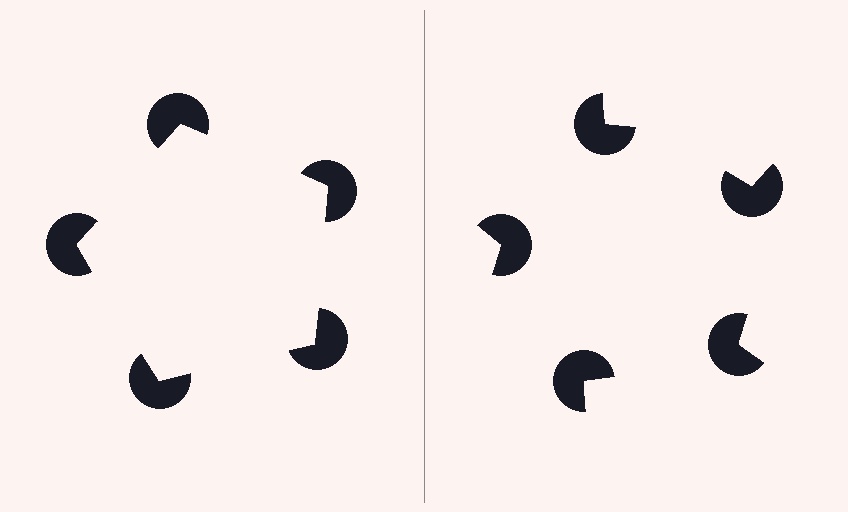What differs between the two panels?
The pac-man discs are positioned identically on both sides; only the wedge orientations differ. On the left they align to a pentagon; on the right they are misaligned.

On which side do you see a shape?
An illusory pentagon appears on the left side. On the right side the wedge cuts are rotated, so no coherent shape forms.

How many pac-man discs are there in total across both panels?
10 — 5 on each side.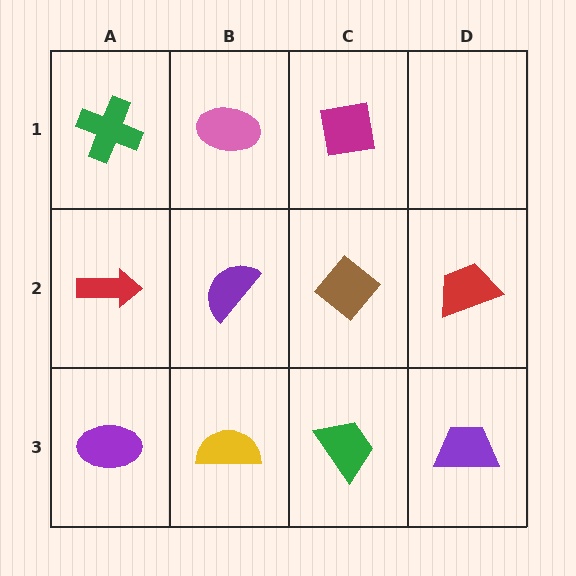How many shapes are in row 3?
4 shapes.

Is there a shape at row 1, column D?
No, that cell is empty.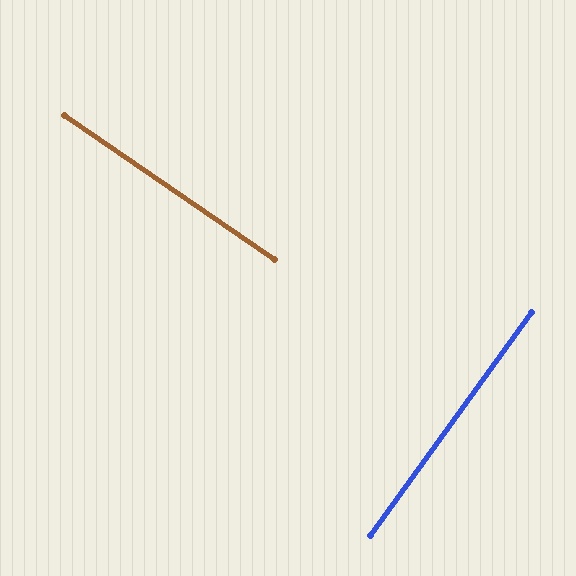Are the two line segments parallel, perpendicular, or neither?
Perpendicular — they meet at approximately 89°.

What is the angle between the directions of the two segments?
Approximately 89 degrees.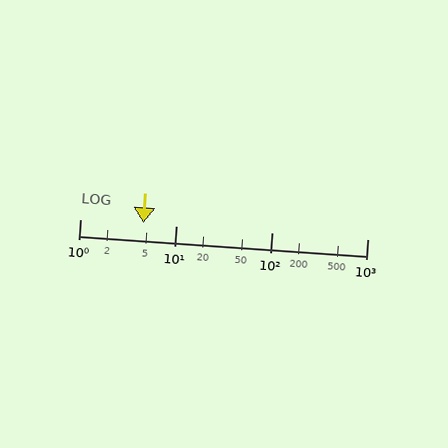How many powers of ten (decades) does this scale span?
The scale spans 3 decades, from 1 to 1000.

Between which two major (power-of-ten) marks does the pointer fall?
The pointer is between 1 and 10.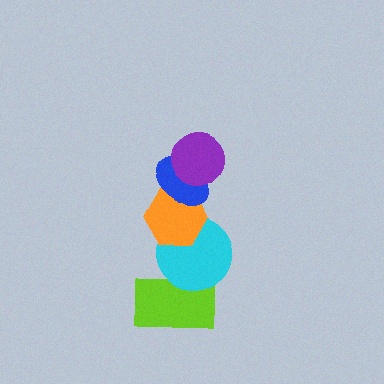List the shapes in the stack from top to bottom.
From top to bottom: the purple circle, the blue ellipse, the orange hexagon, the cyan circle, the lime rectangle.